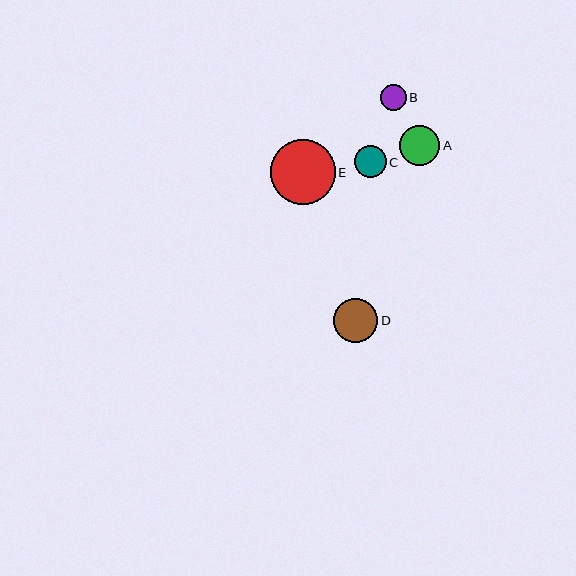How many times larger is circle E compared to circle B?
Circle E is approximately 2.5 times the size of circle B.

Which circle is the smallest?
Circle B is the smallest with a size of approximately 25 pixels.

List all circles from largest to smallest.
From largest to smallest: E, D, A, C, B.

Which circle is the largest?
Circle E is the largest with a size of approximately 64 pixels.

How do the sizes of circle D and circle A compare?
Circle D and circle A are approximately the same size.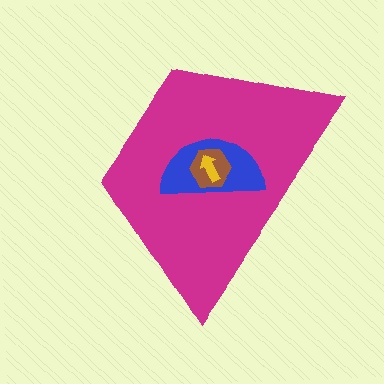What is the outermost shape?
The magenta trapezoid.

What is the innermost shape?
The yellow arrow.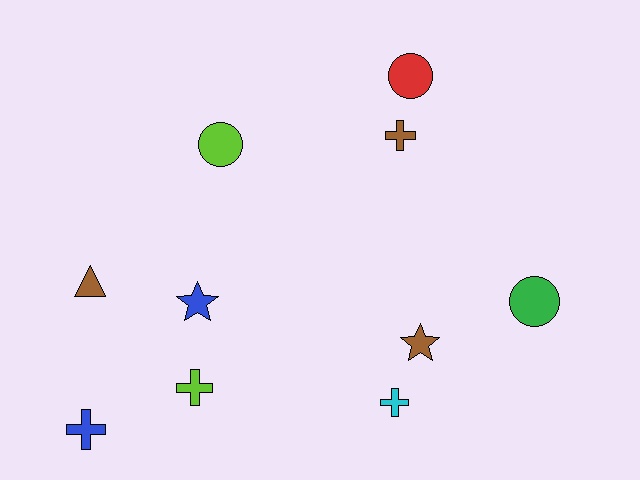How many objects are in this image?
There are 10 objects.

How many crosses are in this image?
There are 4 crosses.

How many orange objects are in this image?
There are no orange objects.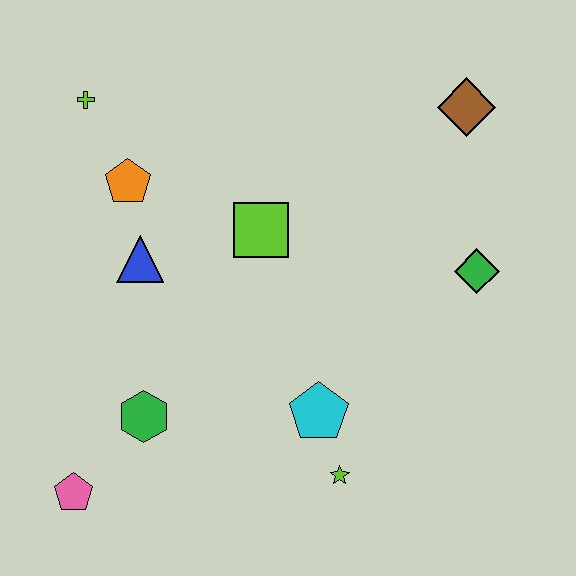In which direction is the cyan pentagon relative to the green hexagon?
The cyan pentagon is to the right of the green hexagon.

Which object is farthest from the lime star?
The lime cross is farthest from the lime star.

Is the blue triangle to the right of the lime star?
No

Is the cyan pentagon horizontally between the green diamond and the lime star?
No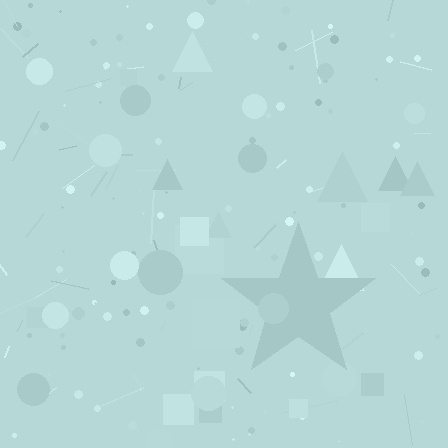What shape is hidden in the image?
A star is hidden in the image.